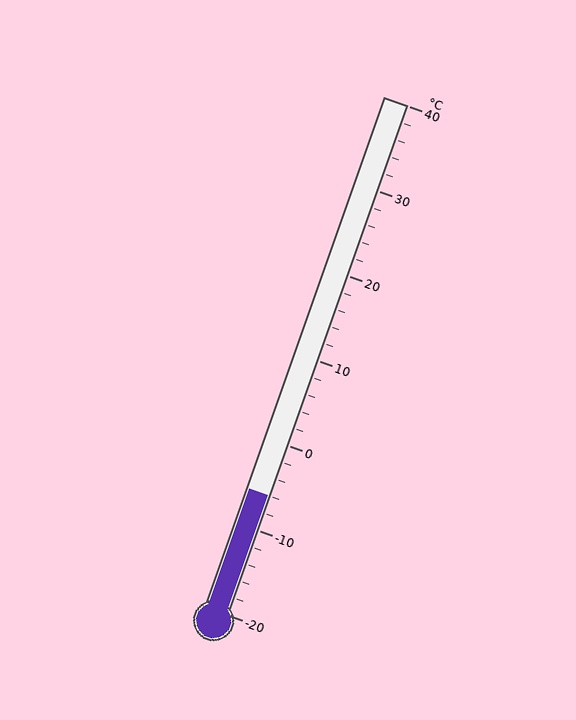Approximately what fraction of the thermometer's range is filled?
The thermometer is filled to approximately 25% of its range.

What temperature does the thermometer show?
The thermometer shows approximately -6°C.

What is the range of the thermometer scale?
The thermometer scale ranges from -20°C to 40°C.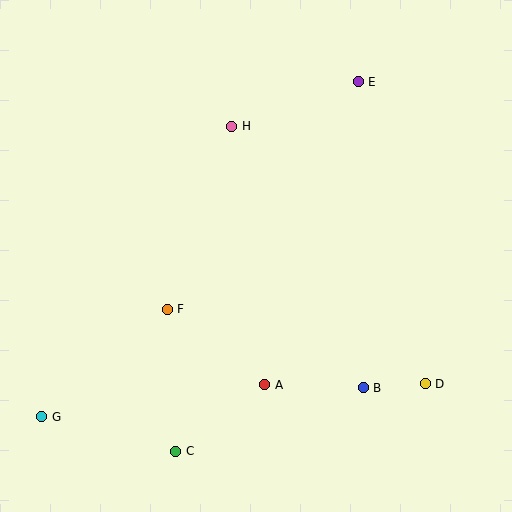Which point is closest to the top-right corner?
Point E is closest to the top-right corner.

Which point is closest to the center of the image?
Point F at (167, 309) is closest to the center.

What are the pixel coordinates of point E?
Point E is at (358, 82).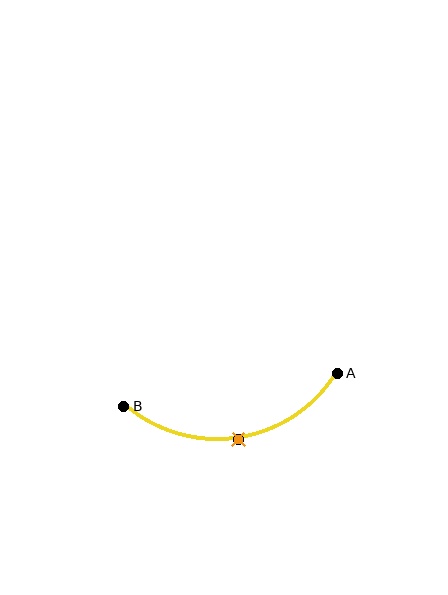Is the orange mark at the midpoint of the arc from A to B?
Yes. The orange mark lies on the arc at equal arc-length from both A and B — it is the arc midpoint.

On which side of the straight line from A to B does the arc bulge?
The arc bulges below the straight line connecting A and B.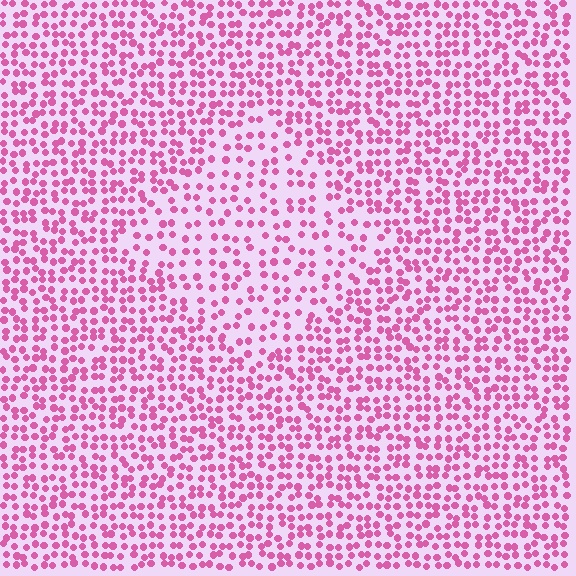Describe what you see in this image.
The image contains small pink elements arranged at two different densities. A diamond-shaped region is visible where the elements are less densely packed than the surrounding area.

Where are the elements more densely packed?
The elements are more densely packed outside the diamond boundary.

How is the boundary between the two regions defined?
The boundary is defined by a change in element density (approximately 1.7x ratio). All elements are the same color, size, and shape.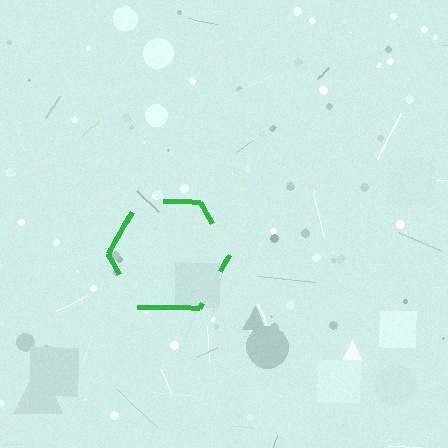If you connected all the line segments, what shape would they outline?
They would outline a hexagon.